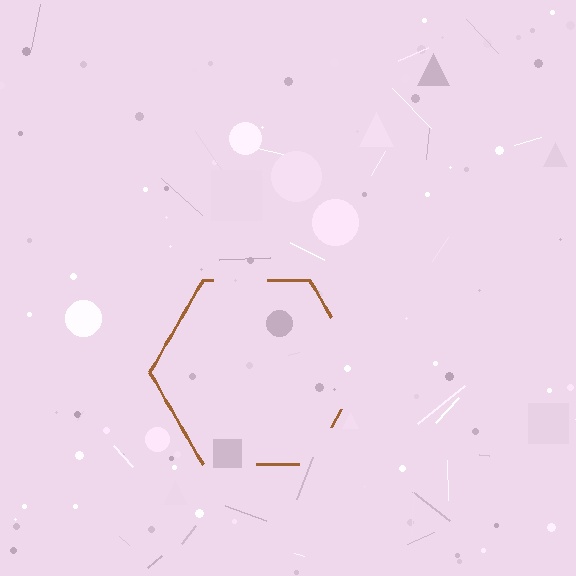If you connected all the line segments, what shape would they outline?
They would outline a hexagon.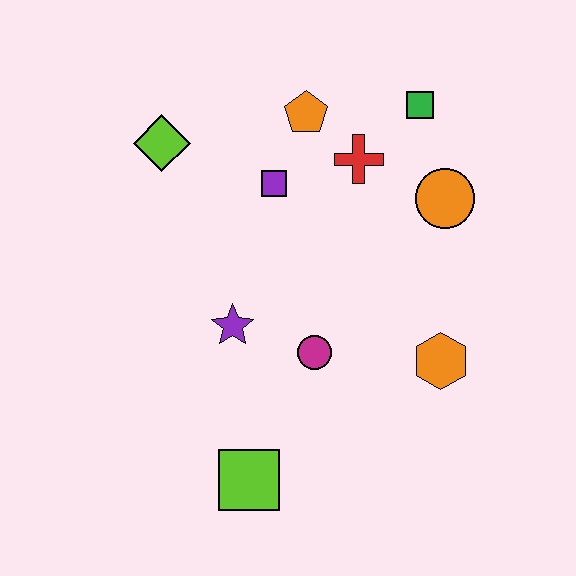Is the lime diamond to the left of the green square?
Yes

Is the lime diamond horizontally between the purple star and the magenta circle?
No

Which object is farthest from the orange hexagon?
The lime diamond is farthest from the orange hexagon.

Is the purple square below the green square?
Yes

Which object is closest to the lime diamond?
The purple square is closest to the lime diamond.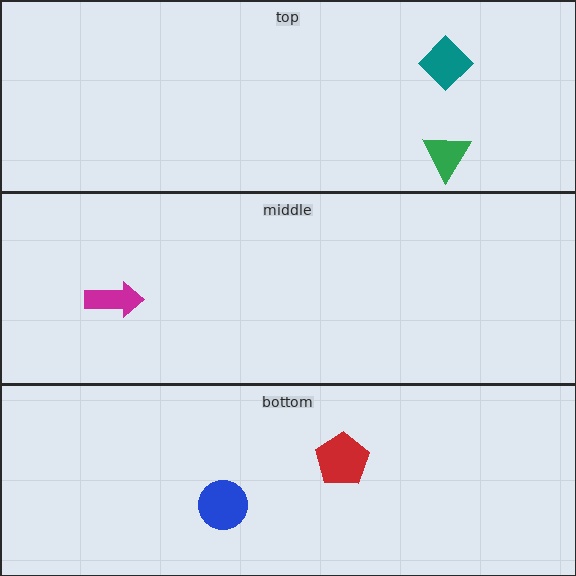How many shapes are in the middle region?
1.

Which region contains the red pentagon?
The bottom region.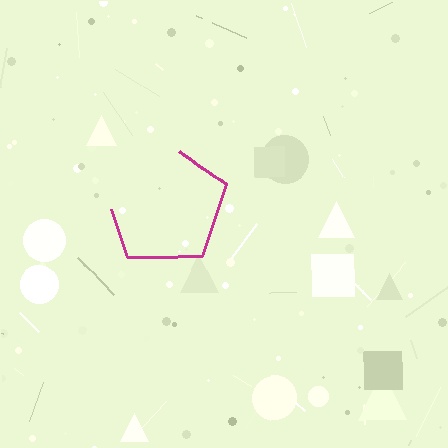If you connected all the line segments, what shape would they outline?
They would outline a pentagon.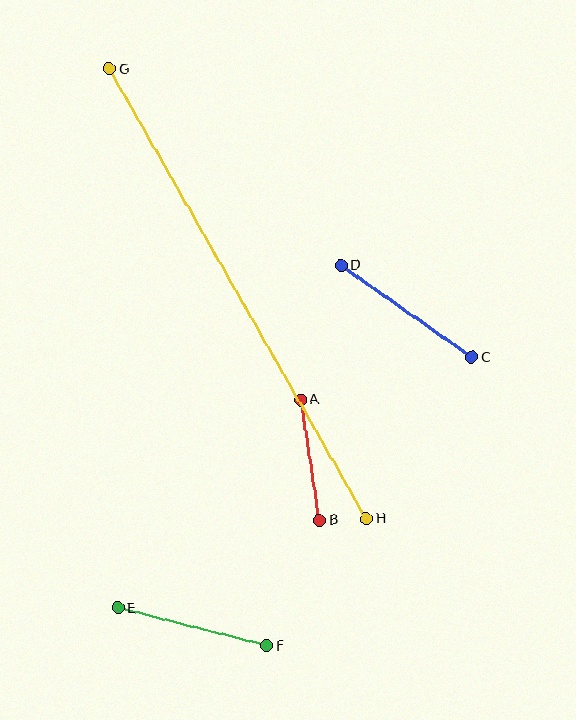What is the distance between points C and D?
The distance is approximately 160 pixels.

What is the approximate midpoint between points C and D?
The midpoint is at approximately (407, 311) pixels.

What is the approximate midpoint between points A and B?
The midpoint is at approximately (310, 460) pixels.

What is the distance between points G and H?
The distance is approximately 518 pixels.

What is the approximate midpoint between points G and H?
The midpoint is at approximately (238, 294) pixels.